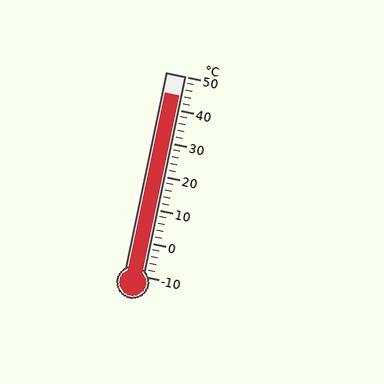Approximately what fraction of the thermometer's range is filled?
The thermometer is filled to approximately 90% of its range.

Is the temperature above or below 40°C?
The temperature is above 40°C.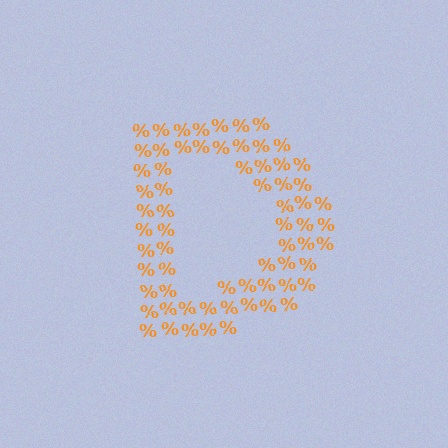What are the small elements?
The small elements are percent signs.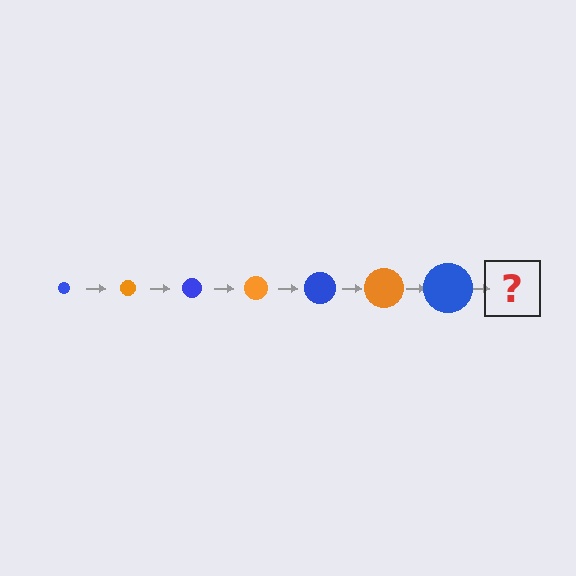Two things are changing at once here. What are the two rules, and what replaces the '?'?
The two rules are that the circle grows larger each step and the color cycles through blue and orange. The '?' should be an orange circle, larger than the previous one.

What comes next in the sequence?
The next element should be an orange circle, larger than the previous one.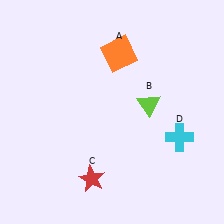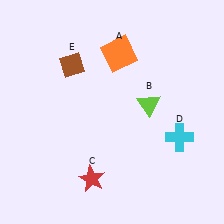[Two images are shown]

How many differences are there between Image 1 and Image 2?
There is 1 difference between the two images.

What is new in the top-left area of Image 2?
A brown diamond (E) was added in the top-left area of Image 2.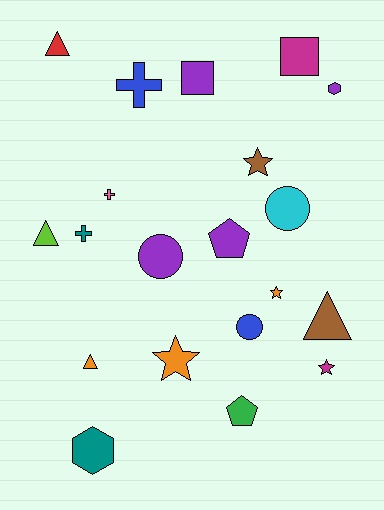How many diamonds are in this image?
There are no diamonds.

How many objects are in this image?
There are 20 objects.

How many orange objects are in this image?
There are 3 orange objects.